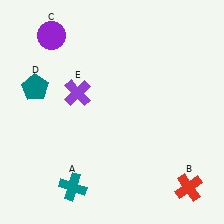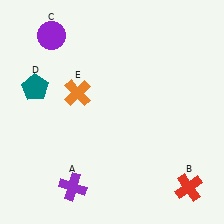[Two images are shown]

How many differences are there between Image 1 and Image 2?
There are 2 differences between the two images.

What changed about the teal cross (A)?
In Image 1, A is teal. In Image 2, it changed to purple.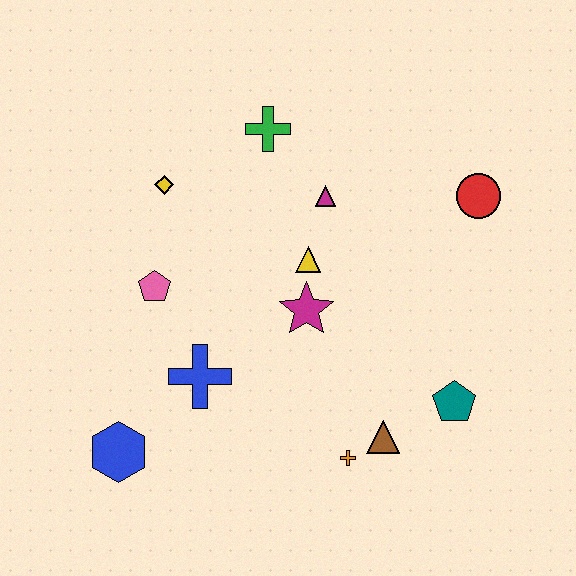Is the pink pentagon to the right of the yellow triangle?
No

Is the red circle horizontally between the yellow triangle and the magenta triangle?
No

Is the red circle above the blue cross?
Yes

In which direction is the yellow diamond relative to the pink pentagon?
The yellow diamond is above the pink pentagon.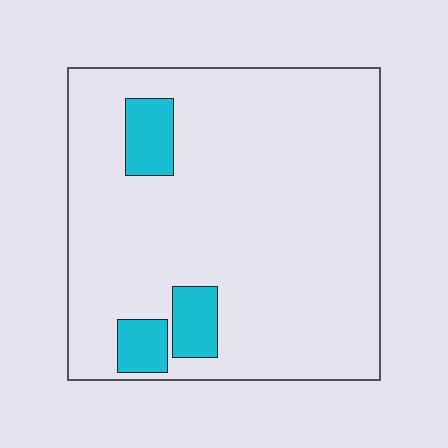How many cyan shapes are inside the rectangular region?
3.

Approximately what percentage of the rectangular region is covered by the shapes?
Approximately 10%.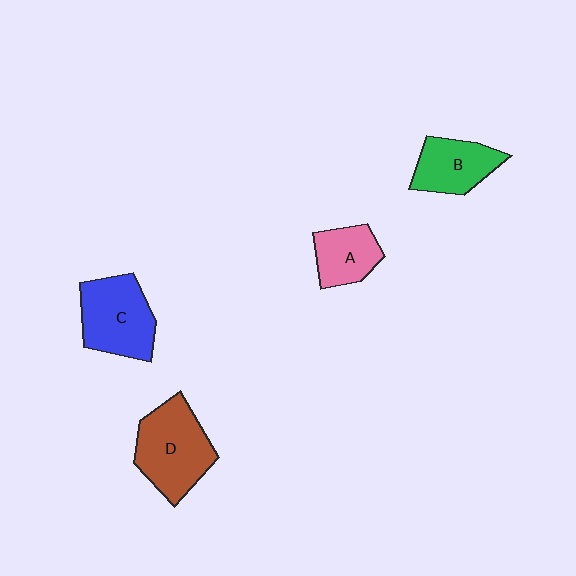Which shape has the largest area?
Shape D (brown).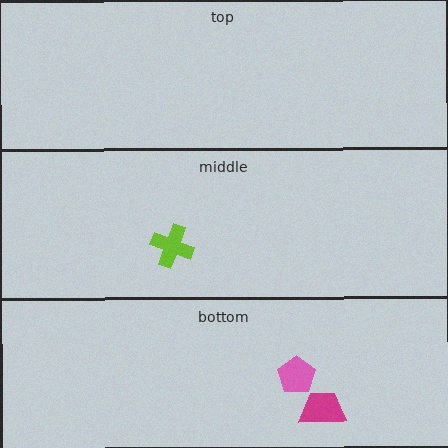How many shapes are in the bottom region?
2.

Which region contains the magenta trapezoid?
The bottom region.